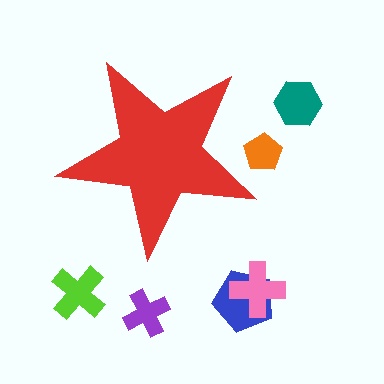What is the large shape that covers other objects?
A red star.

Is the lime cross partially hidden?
No, the lime cross is fully visible.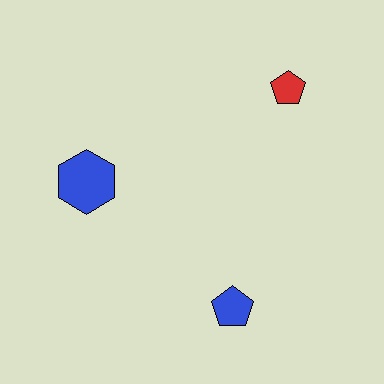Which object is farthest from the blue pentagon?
The red pentagon is farthest from the blue pentagon.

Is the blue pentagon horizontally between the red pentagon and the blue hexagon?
Yes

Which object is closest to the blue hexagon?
The blue pentagon is closest to the blue hexagon.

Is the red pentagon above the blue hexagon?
Yes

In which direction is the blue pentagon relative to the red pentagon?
The blue pentagon is below the red pentagon.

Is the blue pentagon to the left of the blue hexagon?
No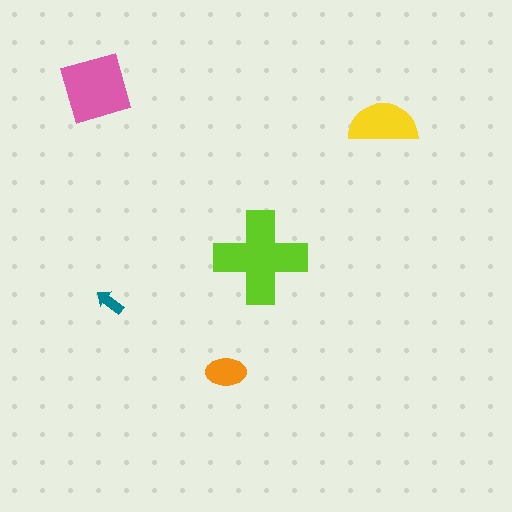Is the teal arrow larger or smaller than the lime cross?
Smaller.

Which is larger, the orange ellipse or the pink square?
The pink square.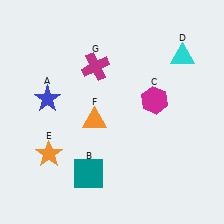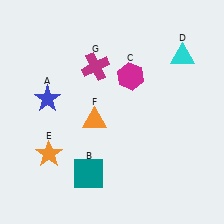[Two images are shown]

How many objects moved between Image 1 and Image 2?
1 object moved between the two images.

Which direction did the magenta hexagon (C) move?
The magenta hexagon (C) moved up.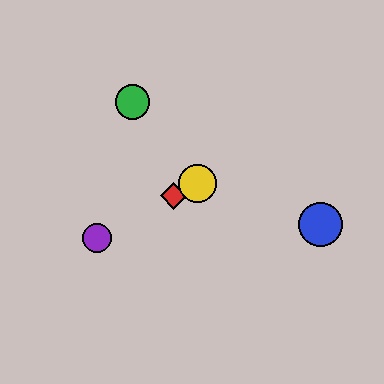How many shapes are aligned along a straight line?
3 shapes (the red diamond, the yellow circle, the purple circle) are aligned along a straight line.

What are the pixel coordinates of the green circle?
The green circle is at (132, 102).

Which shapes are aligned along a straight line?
The red diamond, the yellow circle, the purple circle are aligned along a straight line.